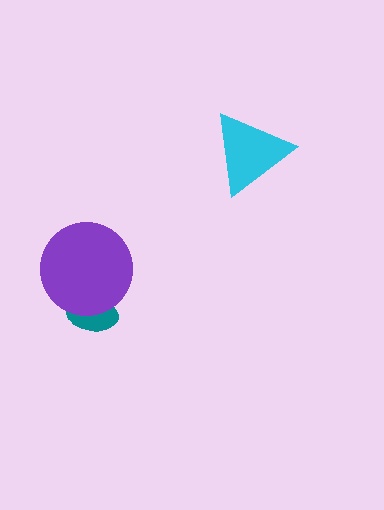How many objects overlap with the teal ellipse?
1 object overlaps with the teal ellipse.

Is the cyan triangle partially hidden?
No, no other shape covers it.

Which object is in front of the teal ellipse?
The purple circle is in front of the teal ellipse.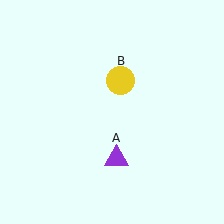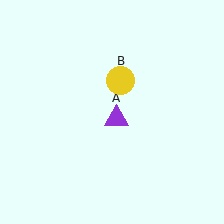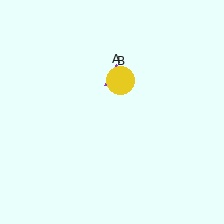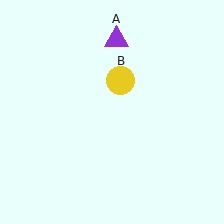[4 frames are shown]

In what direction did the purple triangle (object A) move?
The purple triangle (object A) moved up.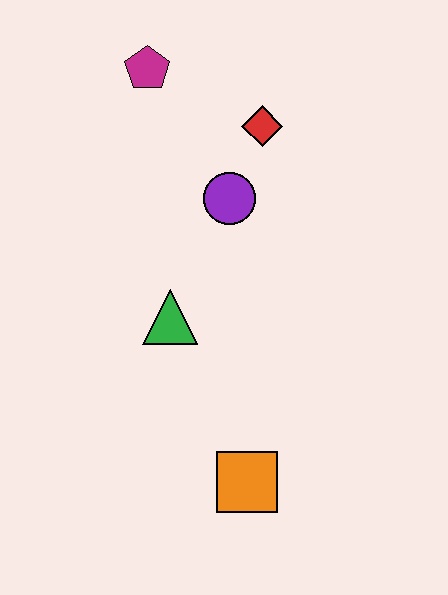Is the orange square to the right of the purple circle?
Yes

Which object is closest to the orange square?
The green triangle is closest to the orange square.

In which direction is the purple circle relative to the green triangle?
The purple circle is above the green triangle.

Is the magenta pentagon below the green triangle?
No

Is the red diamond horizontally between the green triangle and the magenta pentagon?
No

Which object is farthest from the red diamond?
The orange square is farthest from the red diamond.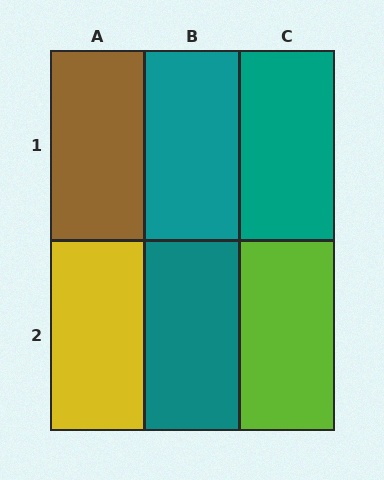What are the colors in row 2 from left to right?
Yellow, teal, lime.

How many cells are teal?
3 cells are teal.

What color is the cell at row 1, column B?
Teal.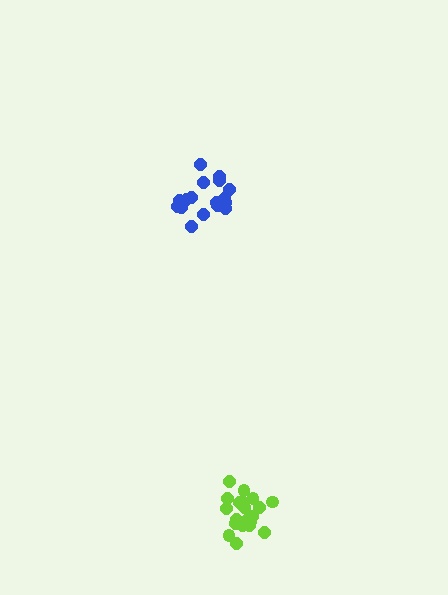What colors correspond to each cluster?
The clusters are colored: blue, lime.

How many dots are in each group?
Group 1: 17 dots, Group 2: 20 dots (37 total).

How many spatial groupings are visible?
There are 2 spatial groupings.